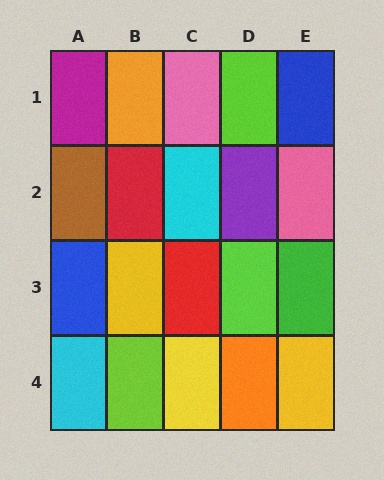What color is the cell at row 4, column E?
Yellow.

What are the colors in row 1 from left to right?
Magenta, orange, pink, lime, blue.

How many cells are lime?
3 cells are lime.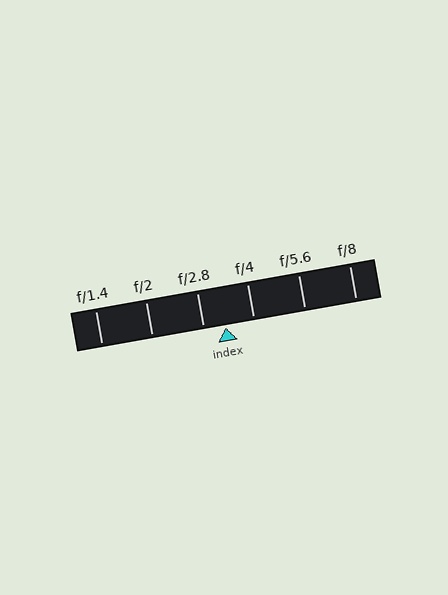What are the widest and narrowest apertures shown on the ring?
The widest aperture shown is f/1.4 and the narrowest is f/8.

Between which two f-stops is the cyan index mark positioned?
The index mark is between f/2.8 and f/4.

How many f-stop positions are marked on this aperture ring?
There are 6 f-stop positions marked.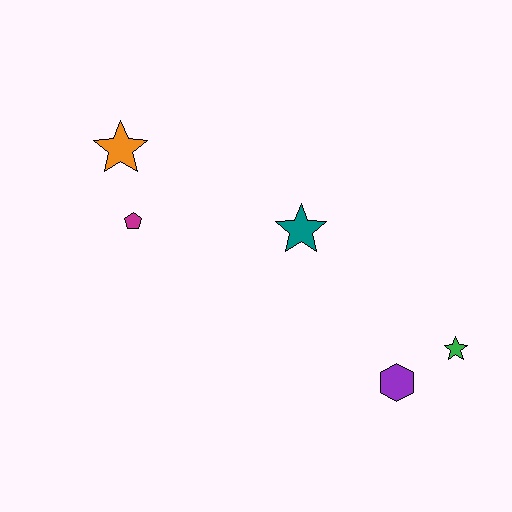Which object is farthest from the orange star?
The green star is farthest from the orange star.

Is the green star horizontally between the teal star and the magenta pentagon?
No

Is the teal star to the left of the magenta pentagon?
No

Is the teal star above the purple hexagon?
Yes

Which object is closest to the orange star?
The magenta pentagon is closest to the orange star.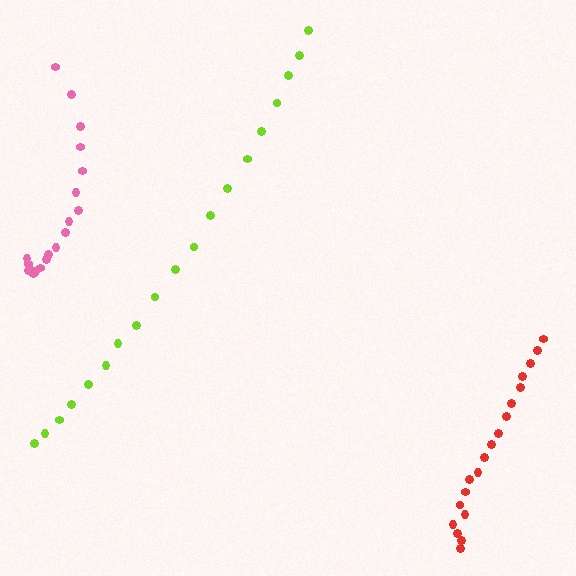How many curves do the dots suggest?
There are 3 distinct paths.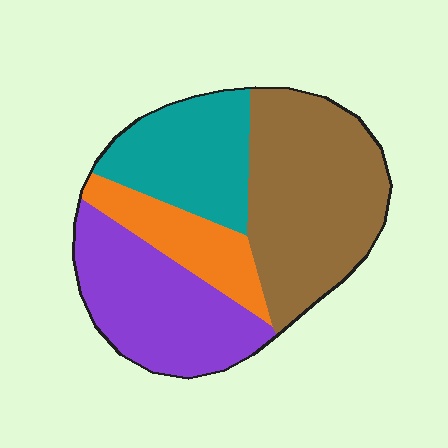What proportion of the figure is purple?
Purple takes up about one quarter (1/4) of the figure.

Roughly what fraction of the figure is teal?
Teal covers 21% of the figure.